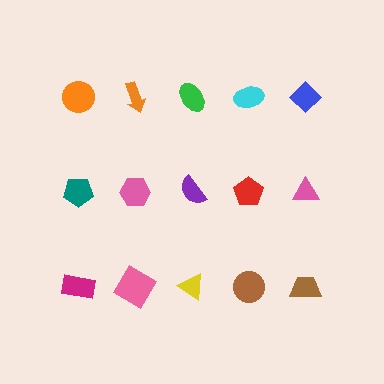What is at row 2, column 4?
A red pentagon.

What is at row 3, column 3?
A yellow triangle.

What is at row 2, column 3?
A purple semicircle.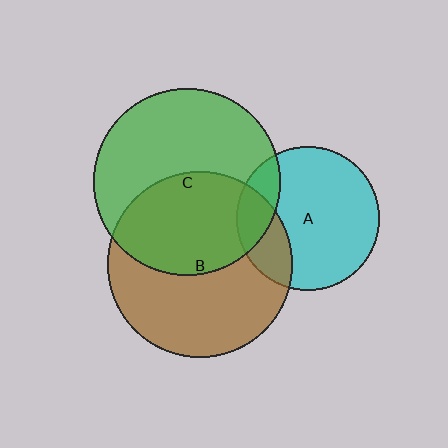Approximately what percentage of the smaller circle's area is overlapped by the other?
Approximately 25%.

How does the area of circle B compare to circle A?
Approximately 1.7 times.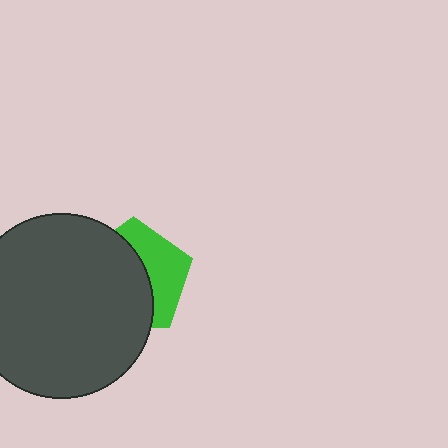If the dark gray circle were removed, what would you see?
You would see the complete green pentagon.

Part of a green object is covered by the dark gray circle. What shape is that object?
It is a pentagon.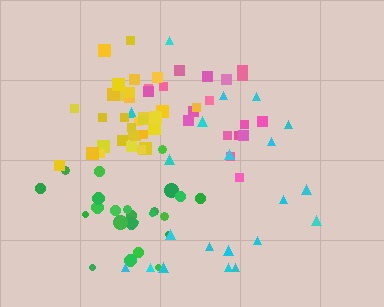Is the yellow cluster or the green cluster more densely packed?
Yellow.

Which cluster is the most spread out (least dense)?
Cyan.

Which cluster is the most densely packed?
Yellow.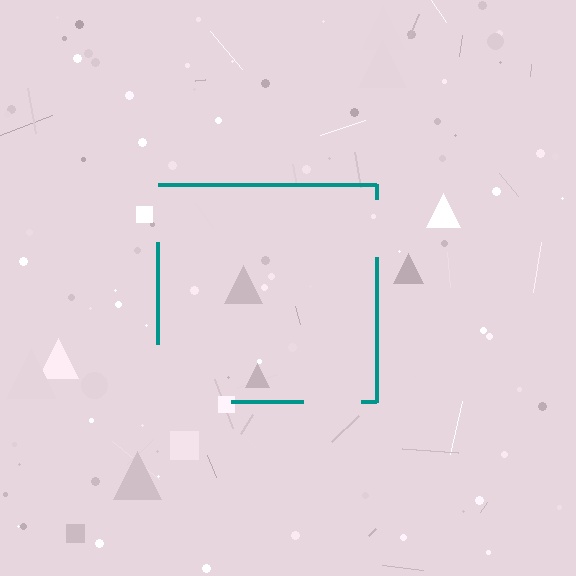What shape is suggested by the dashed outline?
The dashed outline suggests a square.